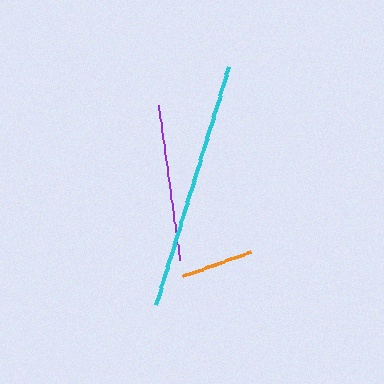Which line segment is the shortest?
The orange line is the shortest at approximately 73 pixels.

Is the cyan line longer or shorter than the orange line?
The cyan line is longer than the orange line.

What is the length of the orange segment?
The orange segment is approximately 73 pixels long.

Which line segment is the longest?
The cyan line is the longest at approximately 249 pixels.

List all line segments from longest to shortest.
From longest to shortest: cyan, purple, orange.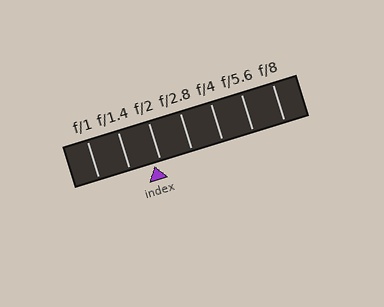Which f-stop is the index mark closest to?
The index mark is closest to f/2.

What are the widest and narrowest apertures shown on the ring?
The widest aperture shown is f/1 and the narrowest is f/8.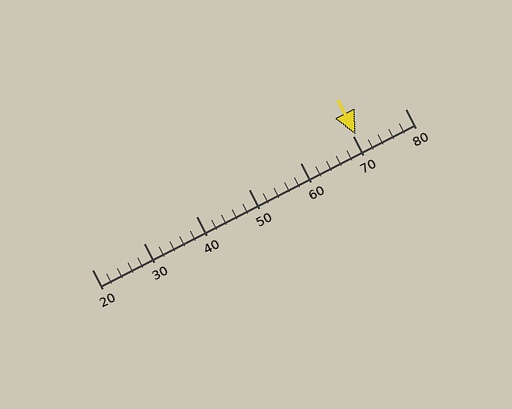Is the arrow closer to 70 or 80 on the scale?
The arrow is closer to 70.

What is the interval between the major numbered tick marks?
The major tick marks are spaced 10 units apart.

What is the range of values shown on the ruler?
The ruler shows values from 20 to 80.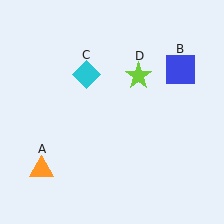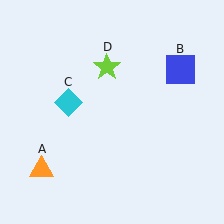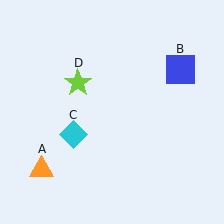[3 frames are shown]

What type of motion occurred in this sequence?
The cyan diamond (object C), lime star (object D) rotated counterclockwise around the center of the scene.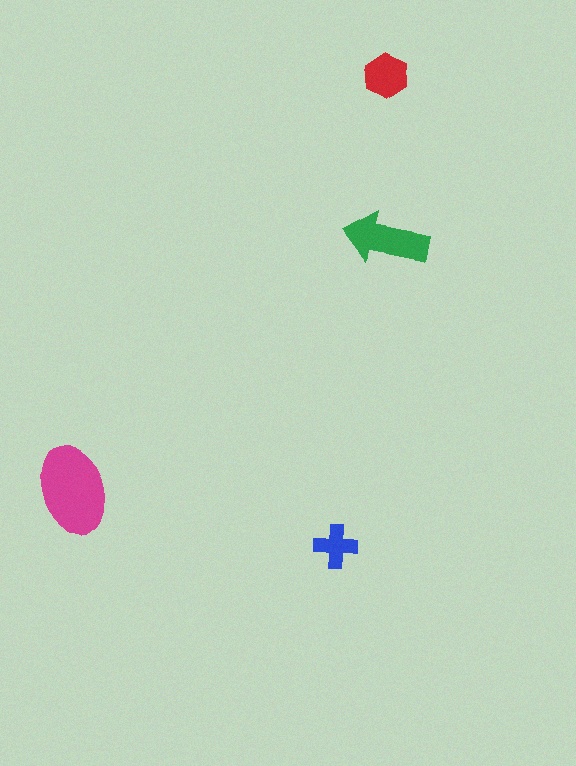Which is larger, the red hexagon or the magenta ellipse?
The magenta ellipse.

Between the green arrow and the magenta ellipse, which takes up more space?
The magenta ellipse.